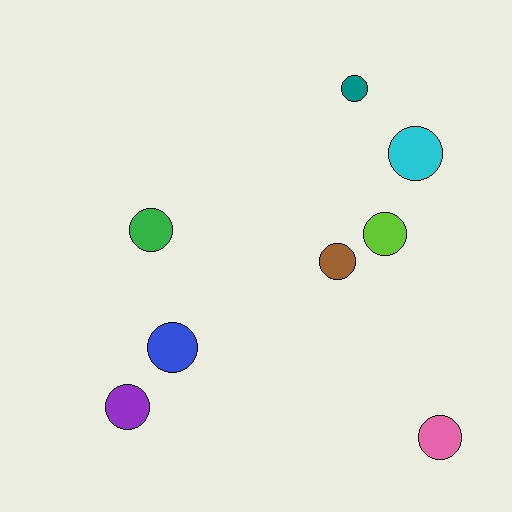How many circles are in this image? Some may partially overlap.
There are 8 circles.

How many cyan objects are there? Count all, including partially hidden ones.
There is 1 cyan object.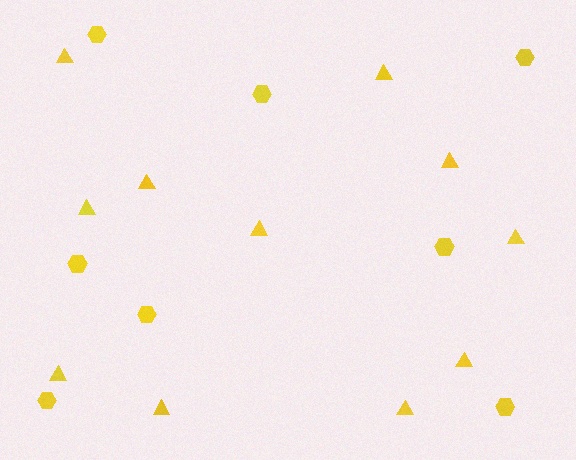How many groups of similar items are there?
There are 2 groups: one group of hexagons (8) and one group of triangles (11).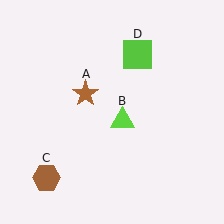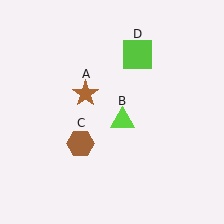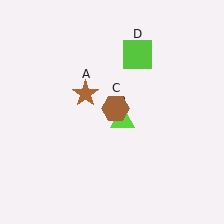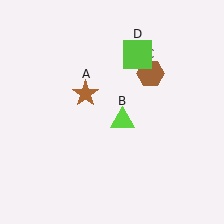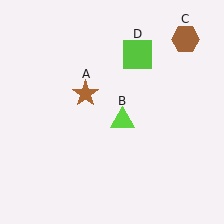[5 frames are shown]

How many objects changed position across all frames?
1 object changed position: brown hexagon (object C).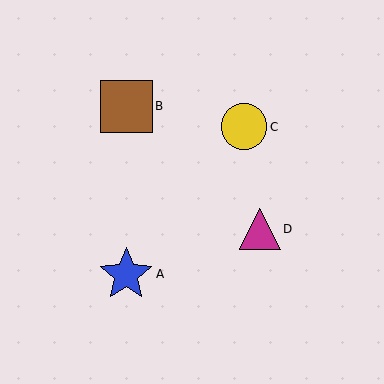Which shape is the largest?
The blue star (labeled A) is the largest.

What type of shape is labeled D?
Shape D is a magenta triangle.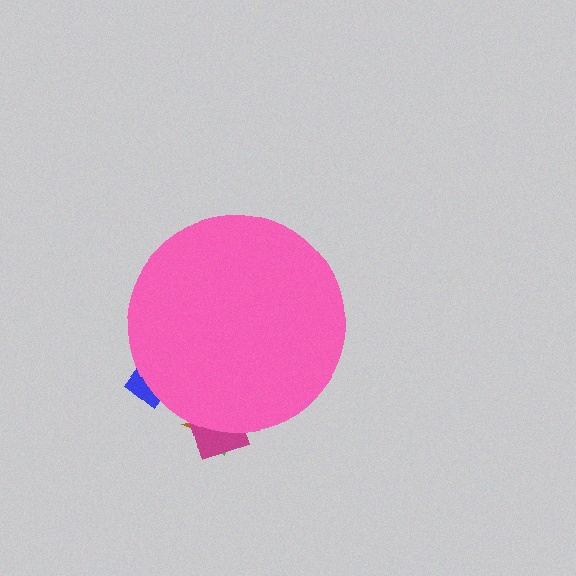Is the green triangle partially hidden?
Yes, the green triangle is partially hidden behind the pink circle.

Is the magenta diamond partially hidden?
Yes, the magenta diamond is partially hidden behind the pink circle.